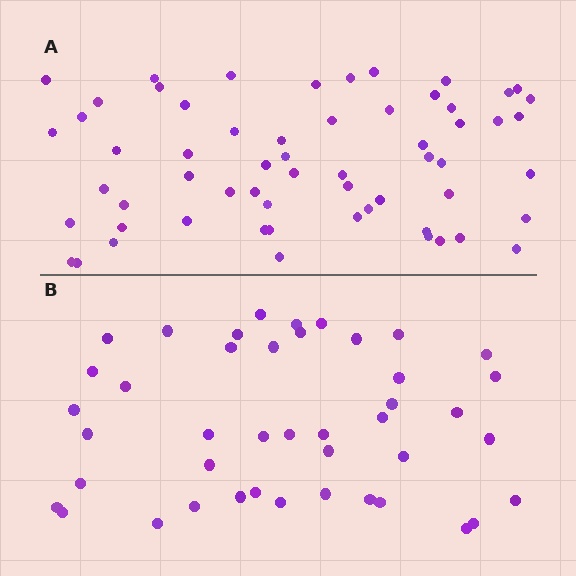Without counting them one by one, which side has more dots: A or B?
Region A (the top region) has more dots.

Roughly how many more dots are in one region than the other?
Region A has approximately 15 more dots than region B.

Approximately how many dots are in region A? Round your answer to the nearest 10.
About 60 dots.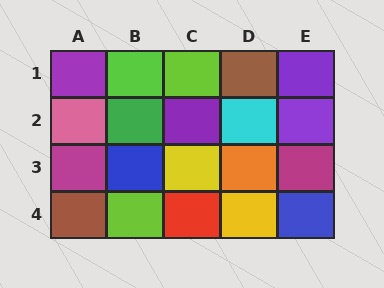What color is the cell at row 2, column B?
Green.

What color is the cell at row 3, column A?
Magenta.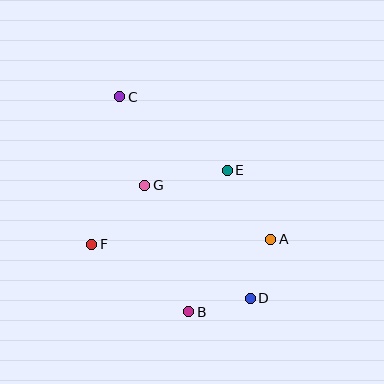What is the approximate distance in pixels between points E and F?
The distance between E and F is approximately 154 pixels.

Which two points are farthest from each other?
Points C and D are farthest from each other.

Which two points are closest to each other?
Points A and D are closest to each other.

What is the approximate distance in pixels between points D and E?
The distance between D and E is approximately 130 pixels.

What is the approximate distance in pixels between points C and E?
The distance between C and E is approximately 130 pixels.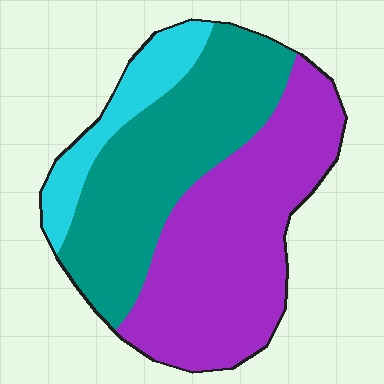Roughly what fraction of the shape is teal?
Teal covers 40% of the shape.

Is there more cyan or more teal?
Teal.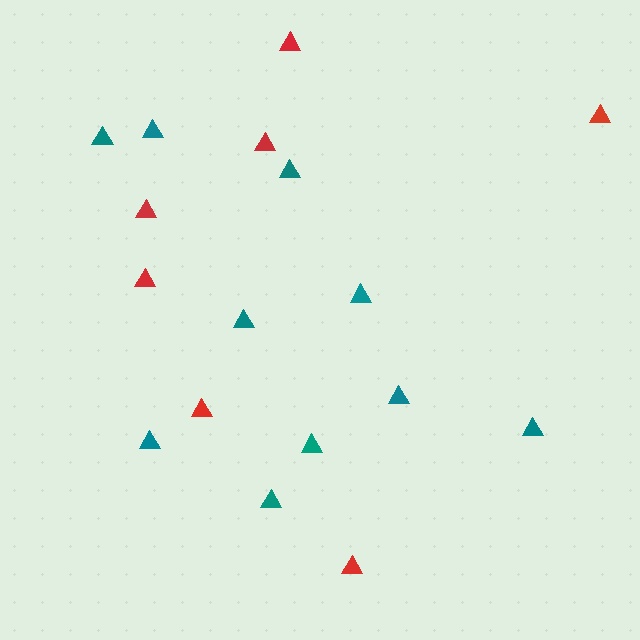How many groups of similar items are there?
There are 2 groups: one group of teal triangles (10) and one group of red triangles (7).